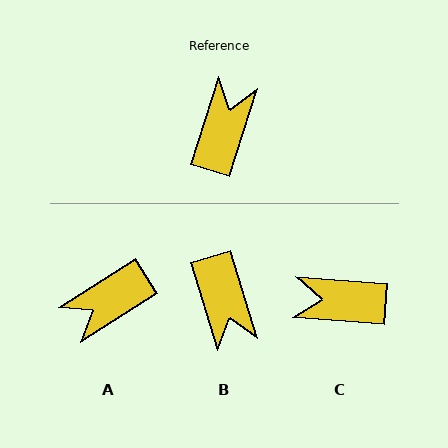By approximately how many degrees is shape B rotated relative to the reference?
Approximately 146 degrees clockwise.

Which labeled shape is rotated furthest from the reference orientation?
B, about 146 degrees away.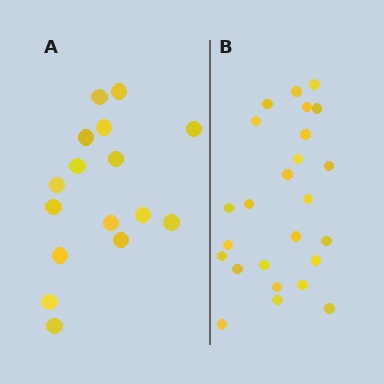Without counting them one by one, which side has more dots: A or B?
Region B (the right region) has more dots.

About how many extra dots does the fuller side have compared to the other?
Region B has roughly 8 or so more dots than region A.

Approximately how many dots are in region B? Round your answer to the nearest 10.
About 20 dots. (The exact count is 25, which rounds to 20.)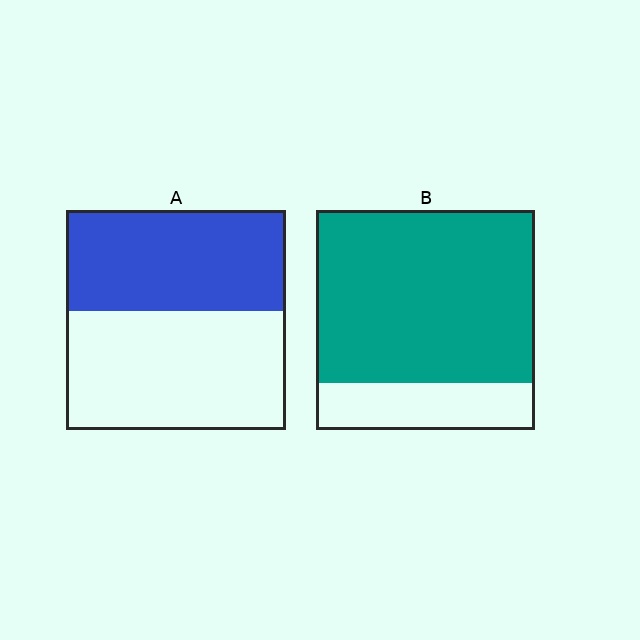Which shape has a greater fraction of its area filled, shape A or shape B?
Shape B.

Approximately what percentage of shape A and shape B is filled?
A is approximately 45% and B is approximately 80%.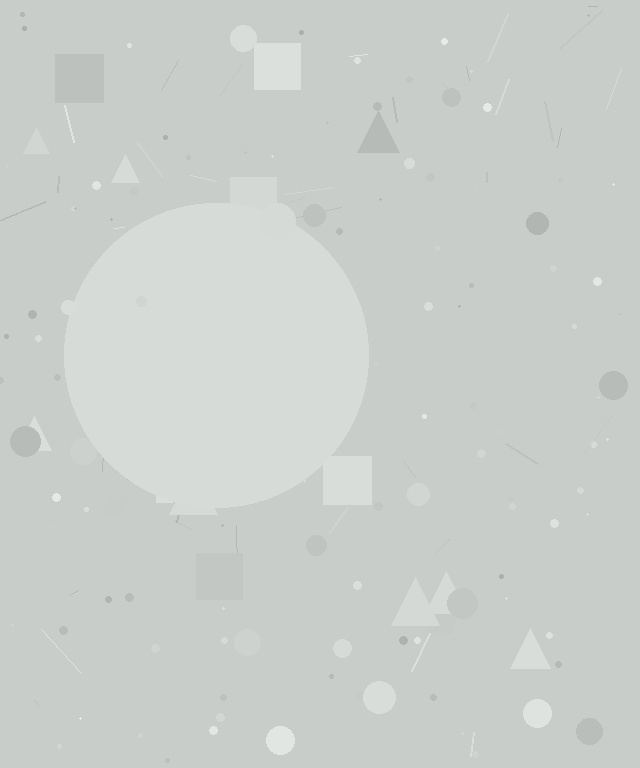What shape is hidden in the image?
A circle is hidden in the image.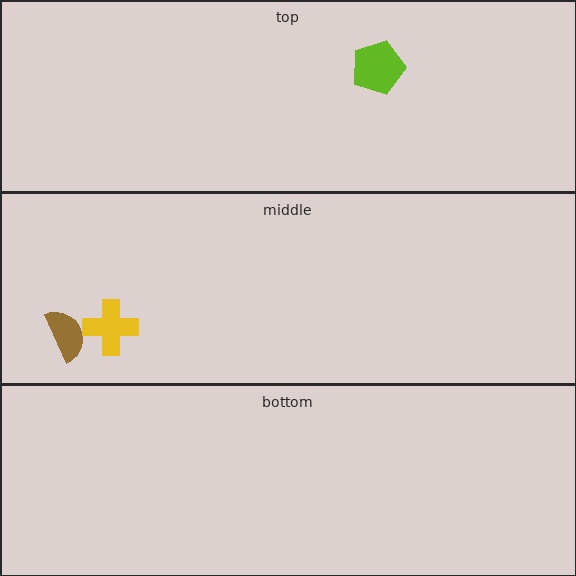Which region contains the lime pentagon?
The top region.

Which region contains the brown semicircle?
The middle region.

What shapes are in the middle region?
The brown semicircle, the yellow cross.